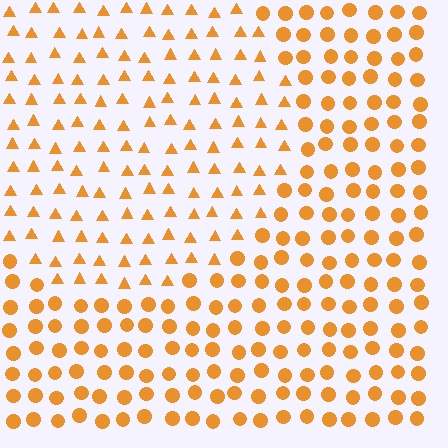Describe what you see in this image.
The image is filled with small orange elements arranged in a uniform grid. A circle-shaped region contains triangles, while the surrounding area contains circles. The boundary is defined purely by the change in element shape.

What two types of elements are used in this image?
The image uses triangles inside the circle region and circles outside it.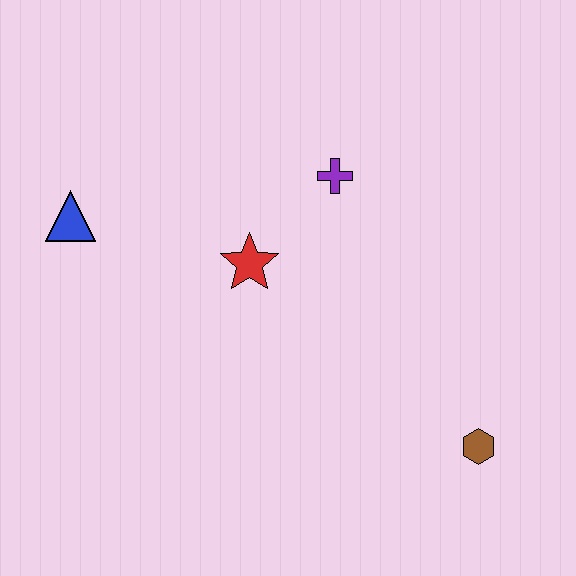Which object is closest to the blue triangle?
The red star is closest to the blue triangle.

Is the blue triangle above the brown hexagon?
Yes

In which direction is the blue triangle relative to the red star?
The blue triangle is to the left of the red star.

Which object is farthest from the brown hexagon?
The blue triangle is farthest from the brown hexagon.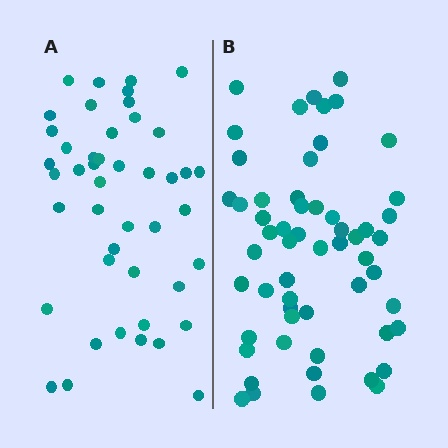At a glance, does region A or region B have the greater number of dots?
Region B (the right region) has more dots.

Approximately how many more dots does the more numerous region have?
Region B has roughly 12 or so more dots than region A.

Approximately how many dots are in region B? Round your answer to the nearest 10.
About 60 dots. (The exact count is 57, which rounds to 60.)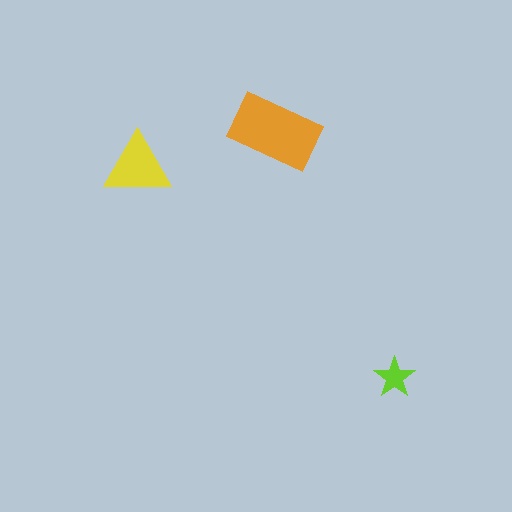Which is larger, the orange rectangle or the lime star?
The orange rectangle.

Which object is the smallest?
The lime star.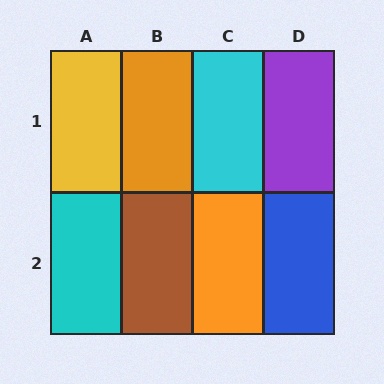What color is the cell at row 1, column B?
Orange.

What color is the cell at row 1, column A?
Yellow.